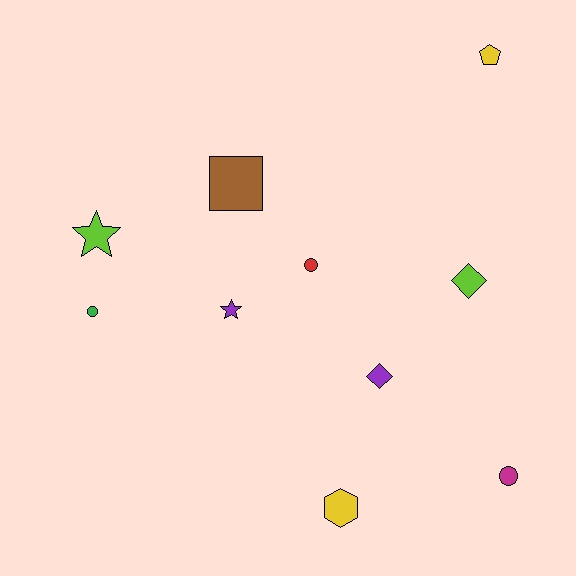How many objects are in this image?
There are 10 objects.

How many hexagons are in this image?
There is 1 hexagon.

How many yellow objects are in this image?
There are 2 yellow objects.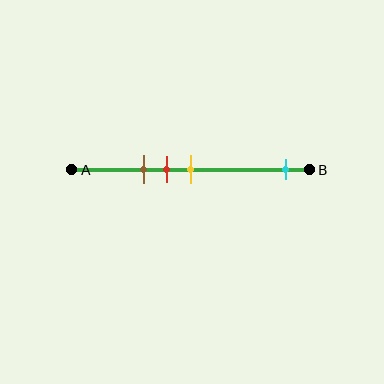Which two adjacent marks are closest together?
The red and yellow marks are the closest adjacent pair.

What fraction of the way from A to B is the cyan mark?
The cyan mark is approximately 90% (0.9) of the way from A to B.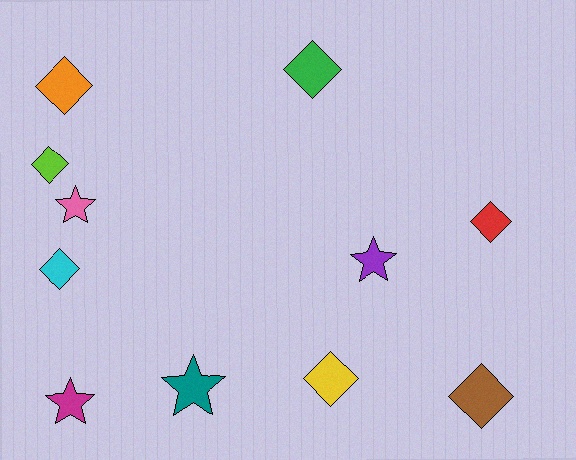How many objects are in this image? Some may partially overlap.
There are 11 objects.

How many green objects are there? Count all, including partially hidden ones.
There is 1 green object.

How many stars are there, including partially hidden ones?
There are 4 stars.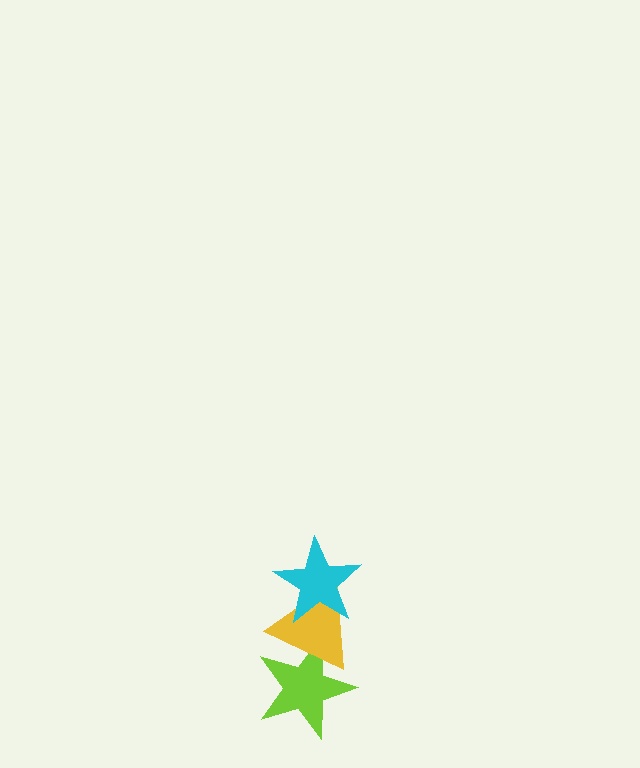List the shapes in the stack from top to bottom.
From top to bottom: the cyan star, the yellow triangle, the lime star.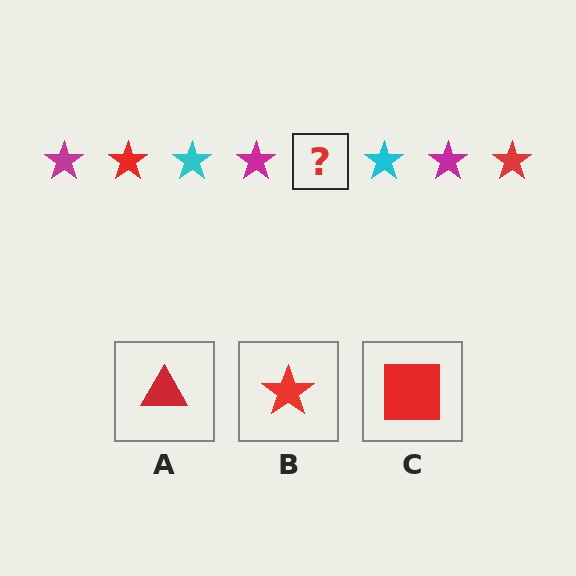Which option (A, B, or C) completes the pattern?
B.